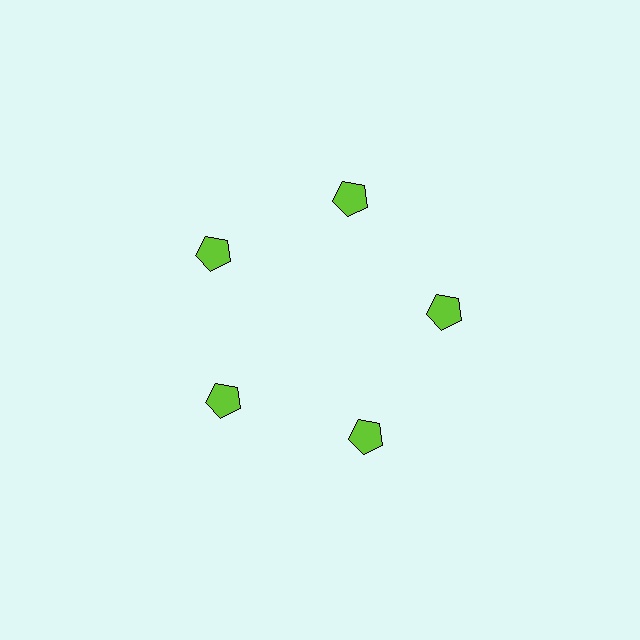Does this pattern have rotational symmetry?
Yes, this pattern has 5-fold rotational symmetry. It looks the same after rotating 72 degrees around the center.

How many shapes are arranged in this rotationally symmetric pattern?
There are 5 shapes, arranged in 5 groups of 1.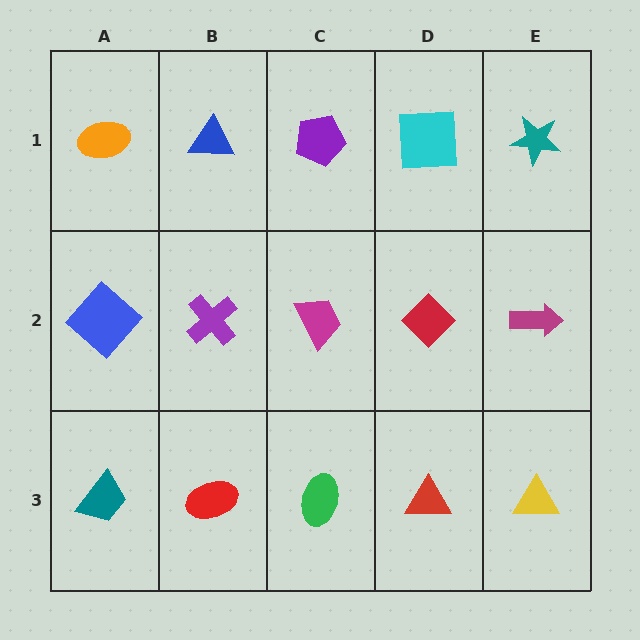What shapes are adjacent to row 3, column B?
A purple cross (row 2, column B), a teal trapezoid (row 3, column A), a green ellipse (row 3, column C).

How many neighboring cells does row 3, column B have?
3.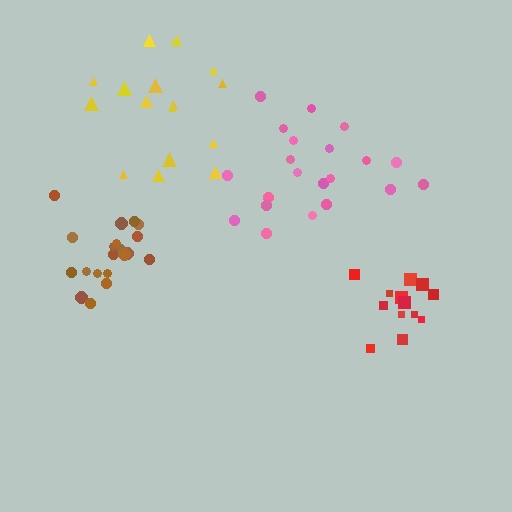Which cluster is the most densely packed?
Brown.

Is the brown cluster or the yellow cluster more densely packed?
Brown.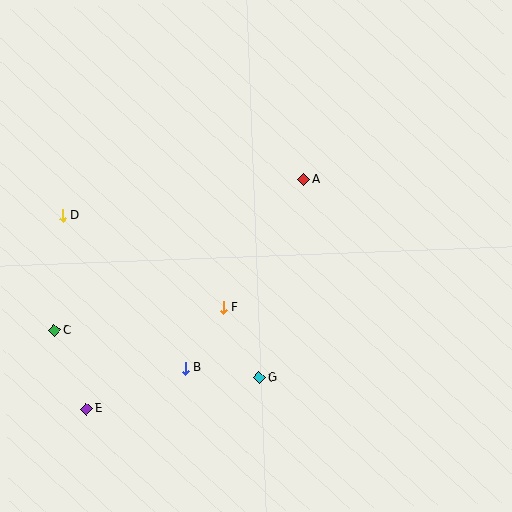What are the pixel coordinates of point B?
Point B is at (185, 368).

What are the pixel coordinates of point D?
Point D is at (63, 215).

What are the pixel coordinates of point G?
Point G is at (260, 378).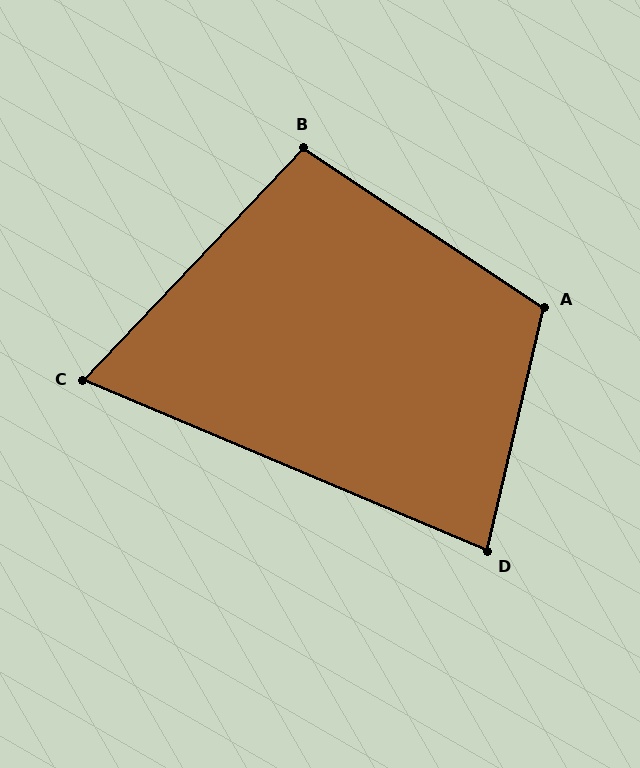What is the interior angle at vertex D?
Approximately 80 degrees (acute).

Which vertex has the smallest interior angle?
C, at approximately 70 degrees.